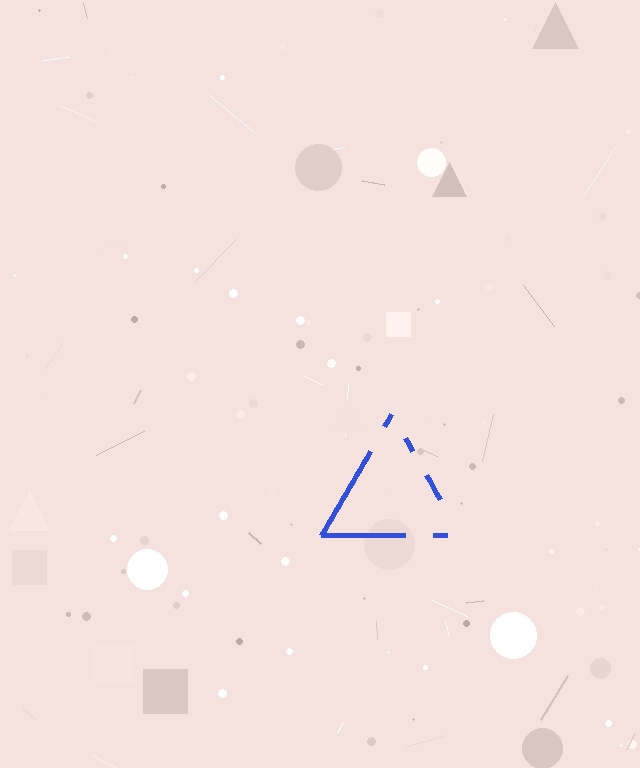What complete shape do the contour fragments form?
The contour fragments form a triangle.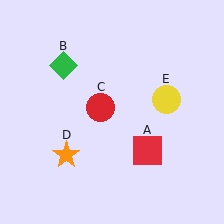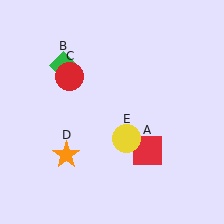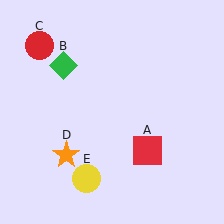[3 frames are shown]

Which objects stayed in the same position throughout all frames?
Red square (object A) and green diamond (object B) and orange star (object D) remained stationary.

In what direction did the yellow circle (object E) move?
The yellow circle (object E) moved down and to the left.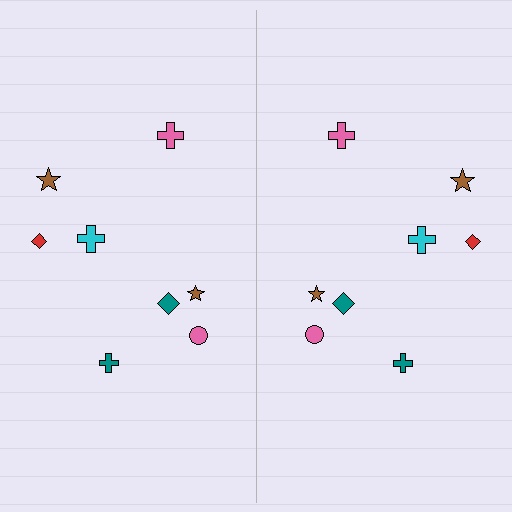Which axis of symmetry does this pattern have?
The pattern has a vertical axis of symmetry running through the center of the image.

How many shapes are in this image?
There are 16 shapes in this image.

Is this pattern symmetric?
Yes, this pattern has bilateral (reflection) symmetry.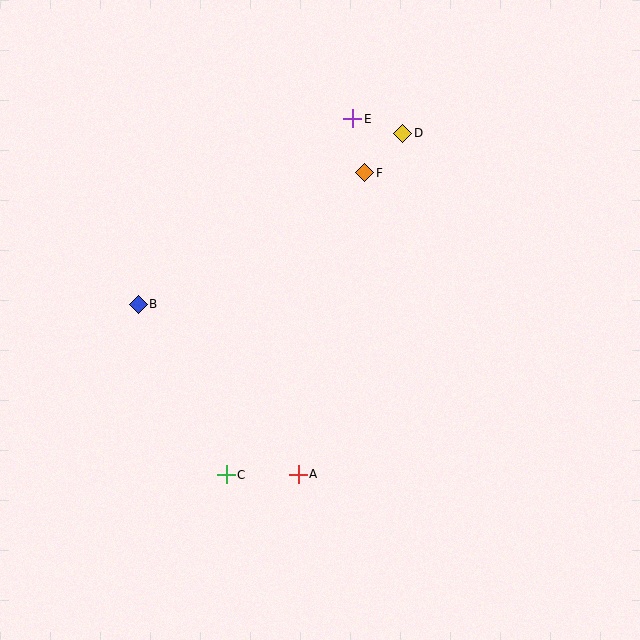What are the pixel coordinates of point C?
Point C is at (226, 475).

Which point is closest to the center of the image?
Point F at (365, 173) is closest to the center.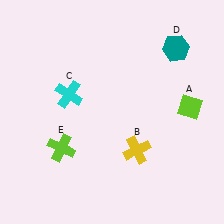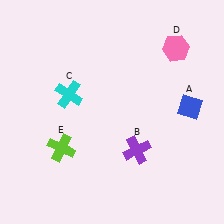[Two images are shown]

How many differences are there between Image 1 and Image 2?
There are 3 differences between the two images.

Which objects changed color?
A changed from lime to blue. B changed from yellow to purple. D changed from teal to pink.